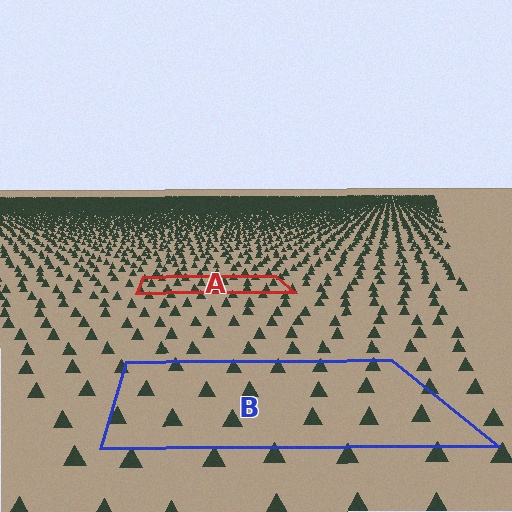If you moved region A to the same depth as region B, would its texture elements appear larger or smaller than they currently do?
They would appear larger. At a closer depth, the same texture elements are projected at a bigger on-screen size.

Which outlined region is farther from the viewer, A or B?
Region A is farther from the viewer — the texture elements inside it appear smaller and more densely packed.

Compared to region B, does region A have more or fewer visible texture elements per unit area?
Region A has more texture elements per unit area — they are packed more densely because it is farther away.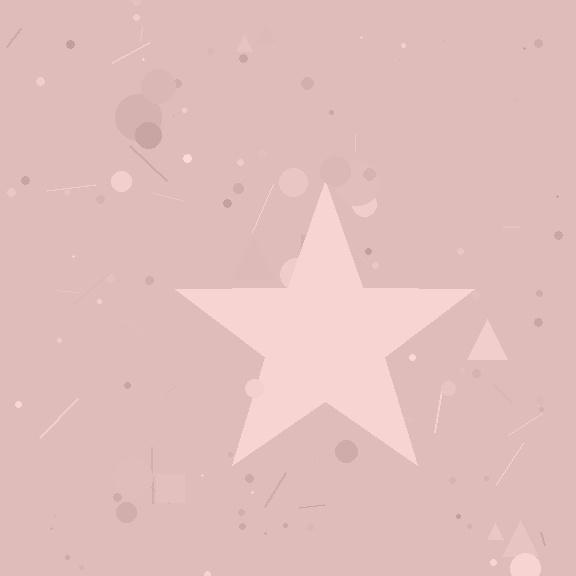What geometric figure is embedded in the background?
A star is embedded in the background.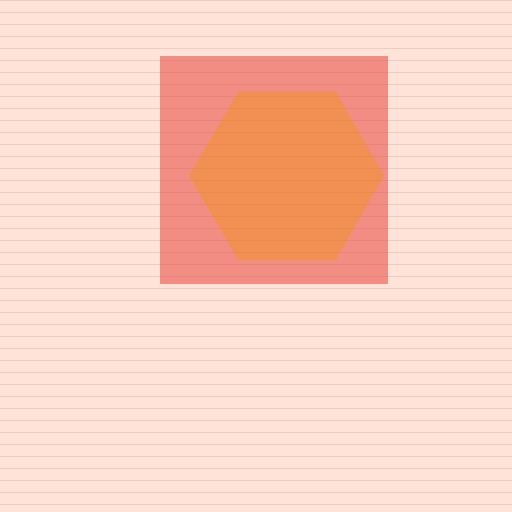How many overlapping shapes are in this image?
There are 2 overlapping shapes in the image.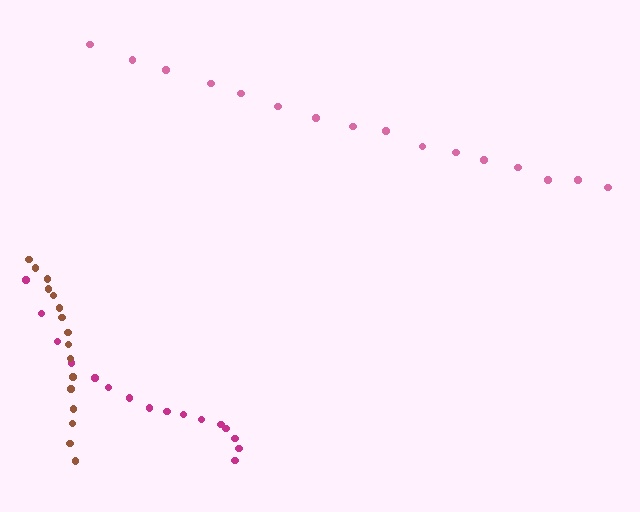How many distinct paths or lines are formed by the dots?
There are 3 distinct paths.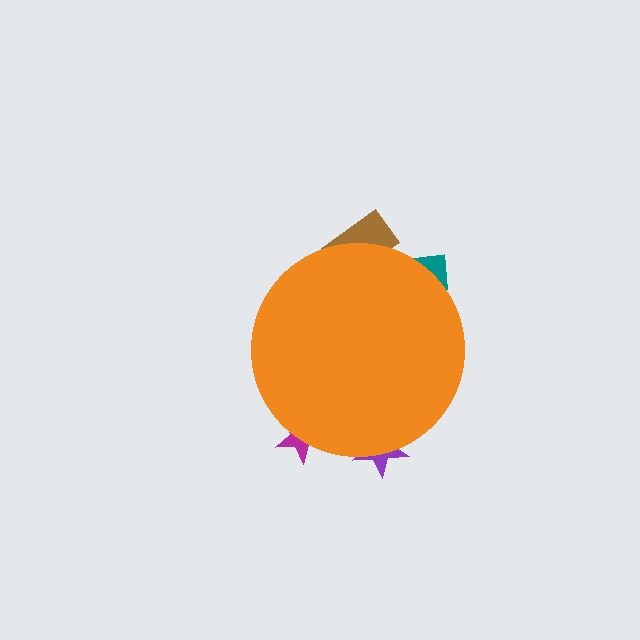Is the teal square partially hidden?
Yes, the teal square is partially hidden behind the orange circle.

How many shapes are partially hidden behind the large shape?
5 shapes are partially hidden.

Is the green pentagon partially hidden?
Yes, the green pentagon is partially hidden behind the orange circle.